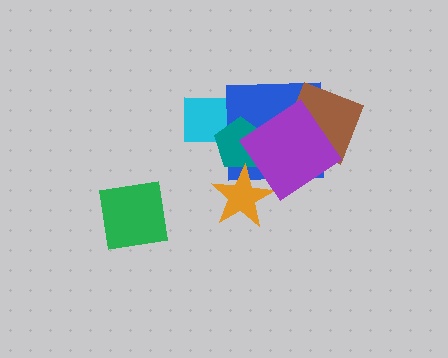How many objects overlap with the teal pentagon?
4 objects overlap with the teal pentagon.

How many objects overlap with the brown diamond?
2 objects overlap with the brown diamond.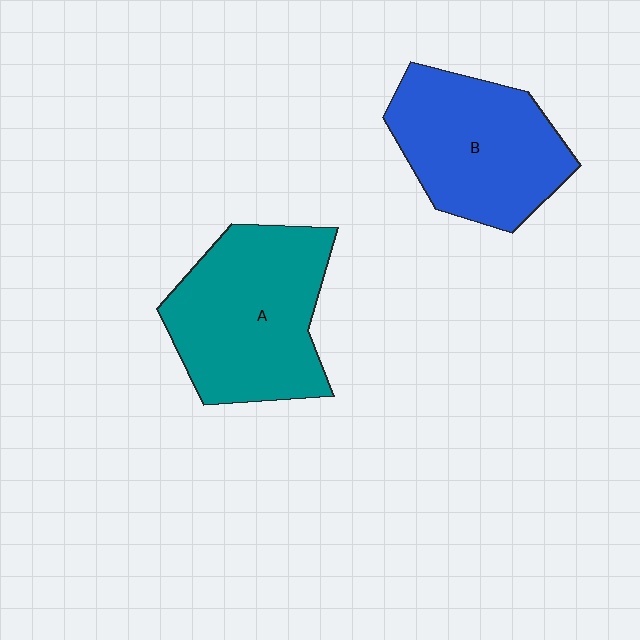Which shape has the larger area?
Shape A (teal).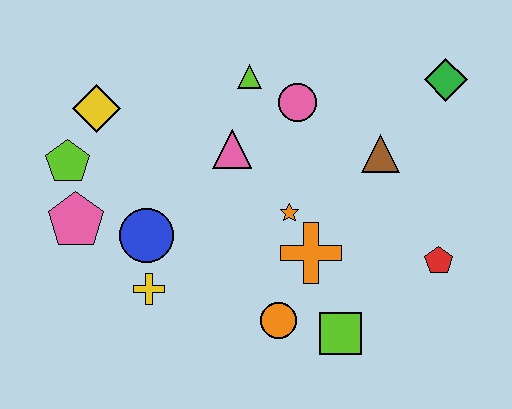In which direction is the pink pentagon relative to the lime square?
The pink pentagon is to the left of the lime square.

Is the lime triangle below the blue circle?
No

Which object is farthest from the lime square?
The yellow diamond is farthest from the lime square.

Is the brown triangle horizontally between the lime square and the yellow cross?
No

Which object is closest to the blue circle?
The yellow cross is closest to the blue circle.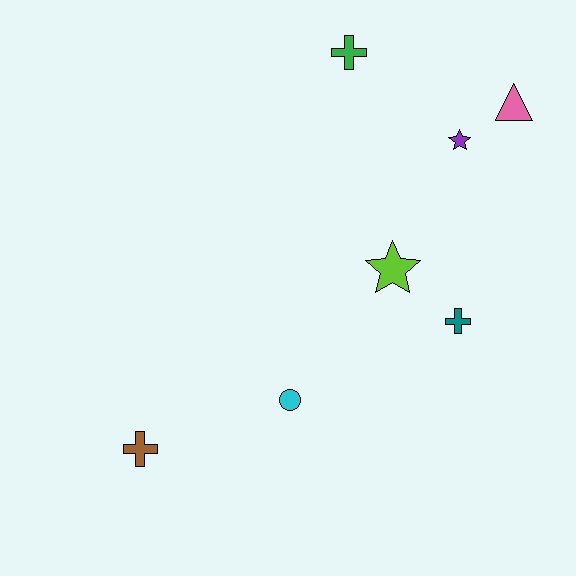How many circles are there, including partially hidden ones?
There is 1 circle.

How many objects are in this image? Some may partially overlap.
There are 7 objects.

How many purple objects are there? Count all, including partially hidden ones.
There is 1 purple object.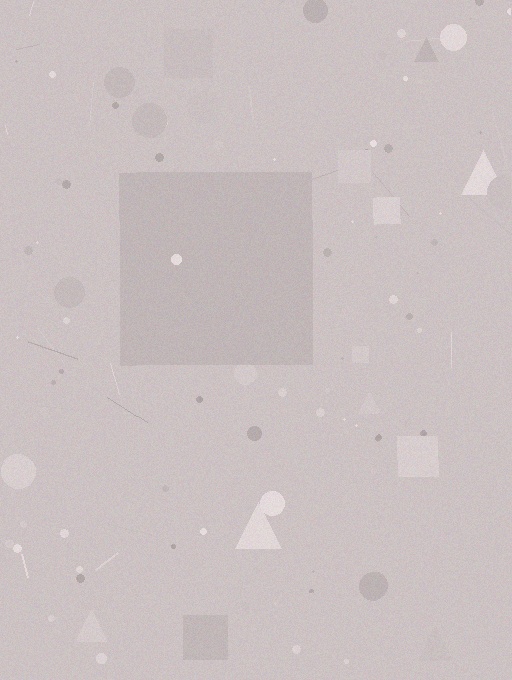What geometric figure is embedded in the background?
A square is embedded in the background.